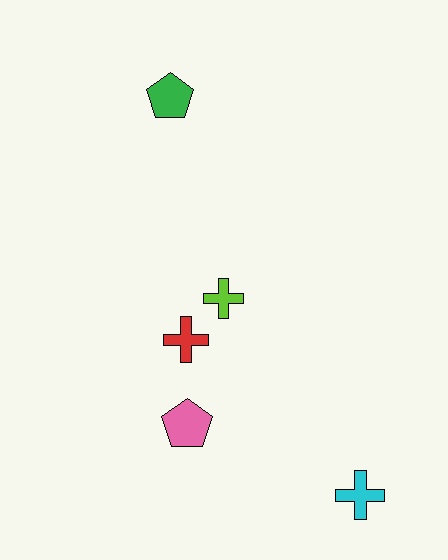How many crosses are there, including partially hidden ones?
There are 3 crosses.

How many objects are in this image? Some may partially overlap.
There are 5 objects.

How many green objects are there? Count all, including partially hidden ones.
There is 1 green object.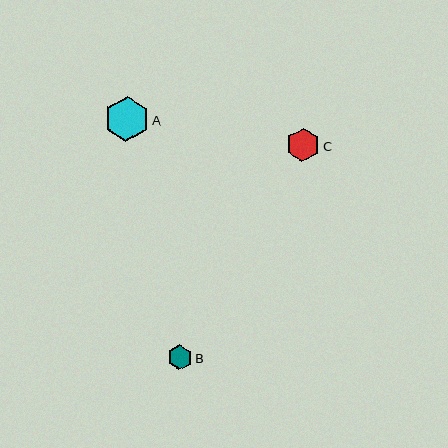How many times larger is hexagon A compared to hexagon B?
Hexagon A is approximately 1.8 times the size of hexagon B.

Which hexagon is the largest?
Hexagon A is the largest with a size of approximately 45 pixels.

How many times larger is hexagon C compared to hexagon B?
Hexagon C is approximately 1.4 times the size of hexagon B.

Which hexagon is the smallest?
Hexagon B is the smallest with a size of approximately 24 pixels.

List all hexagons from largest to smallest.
From largest to smallest: A, C, B.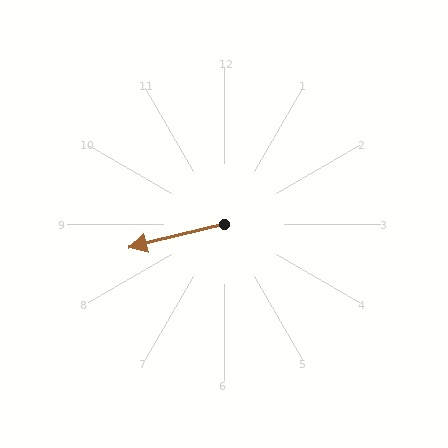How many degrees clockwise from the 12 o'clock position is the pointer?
Approximately 256 degrees.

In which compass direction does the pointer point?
West.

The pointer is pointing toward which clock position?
Roughly 9 o'clock.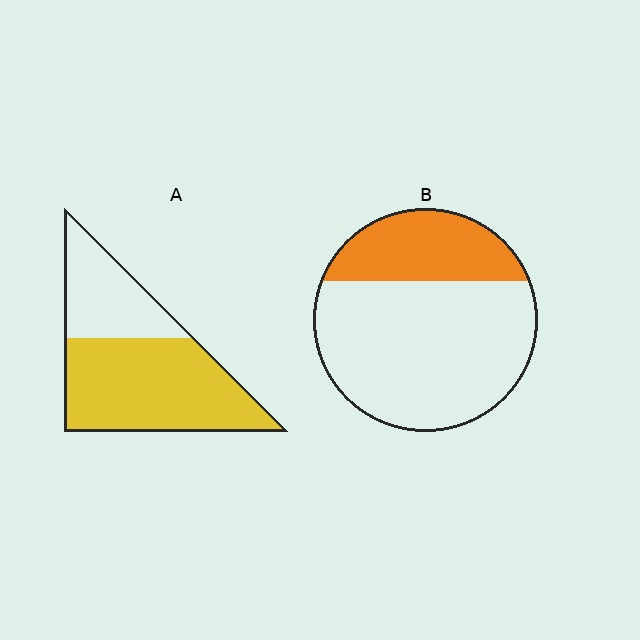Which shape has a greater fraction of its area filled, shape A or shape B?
Shape A.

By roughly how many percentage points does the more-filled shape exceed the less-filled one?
By roughly 40 percentage points (A over B).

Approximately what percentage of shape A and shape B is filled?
A is approximately 65% and B is approximately 30%.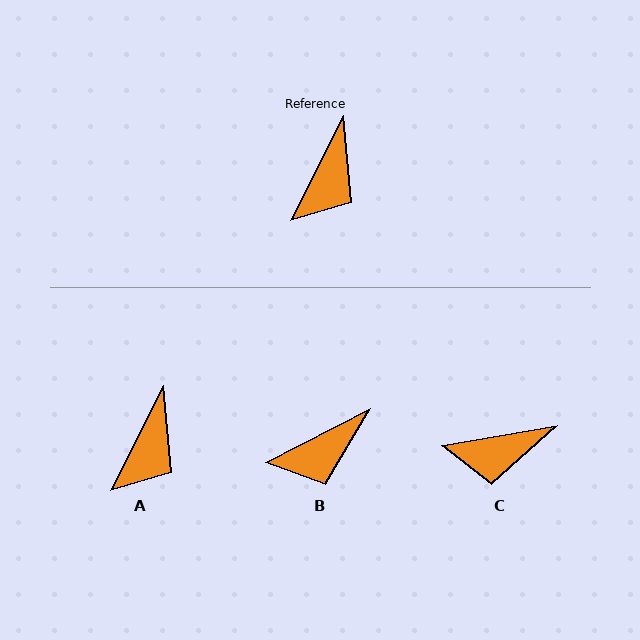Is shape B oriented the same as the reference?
No, it is off by about 36 degrees.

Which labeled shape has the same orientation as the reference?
A.